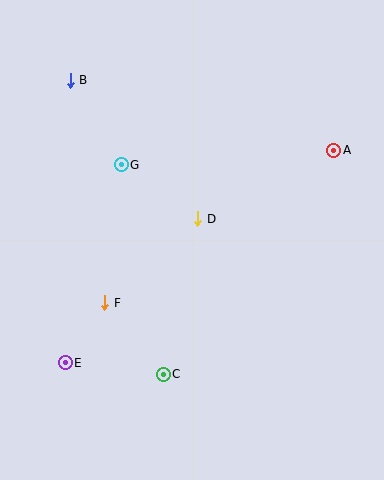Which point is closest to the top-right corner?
Point A is closest to the top-right corner.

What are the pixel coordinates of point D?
Point D is at (198, 219).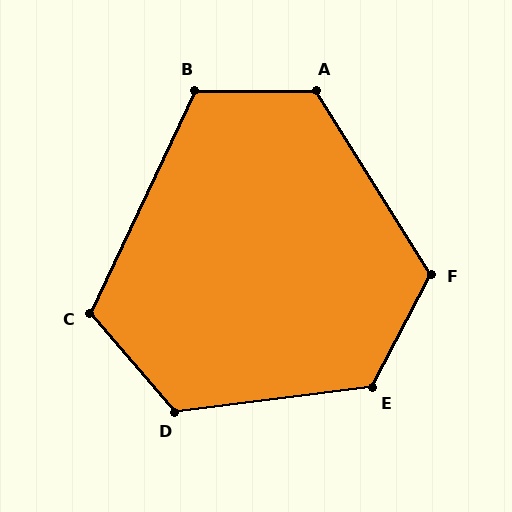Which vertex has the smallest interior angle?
C, at approximately 114 degrees.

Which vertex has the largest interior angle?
E, at approximately 124 degrees.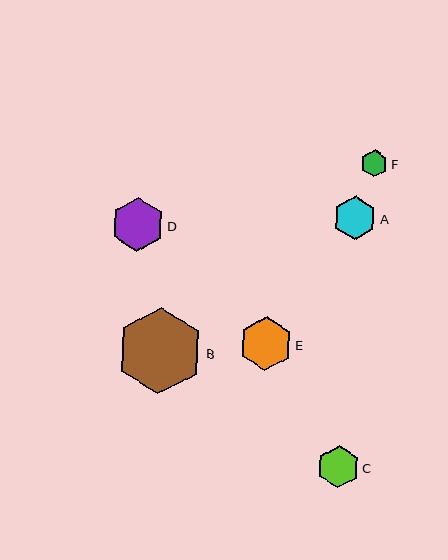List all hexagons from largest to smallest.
From largest to smallest: B, D, E, A, C, F.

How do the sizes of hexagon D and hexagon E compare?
Hexagon D and hexagon E are approximately the same size.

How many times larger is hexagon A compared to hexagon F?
Hexagon A is approximately 1.6 times the size of hexagon F.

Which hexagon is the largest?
Hexagon B is the largest with a size of approximately 86 pixels.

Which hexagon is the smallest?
Hexagon F is the smallest with a size of approximately 27 pixels.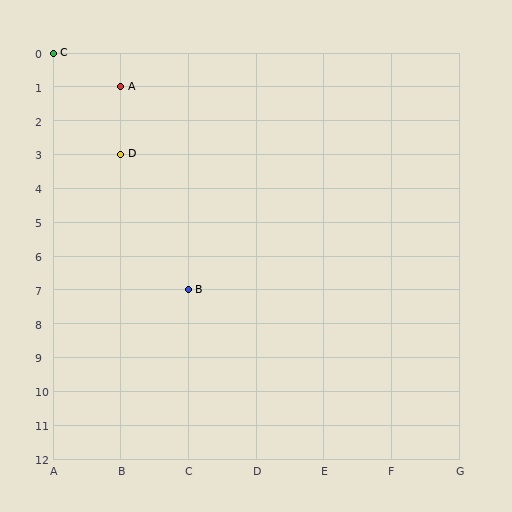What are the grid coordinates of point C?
Point C is at grid coordinates (A, 0).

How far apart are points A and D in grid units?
Points A and D are 2 rows apart.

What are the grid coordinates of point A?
Point A is at grid coordinates (B, 1).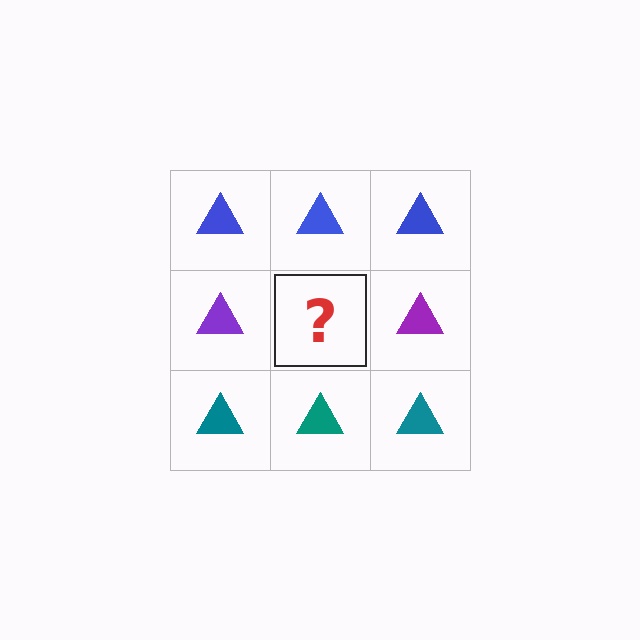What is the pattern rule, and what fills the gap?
The rule is that each row has a consistent color. The gap should be filled with a purple triangle.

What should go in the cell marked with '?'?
The missing cell should contain a purple triangle.